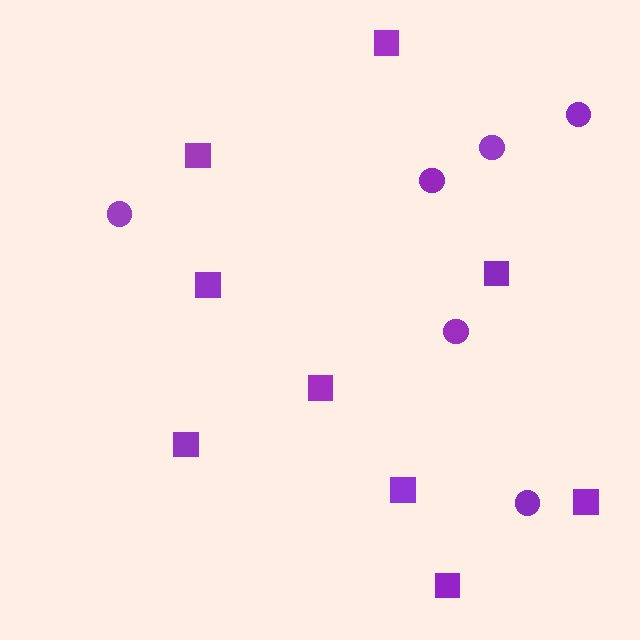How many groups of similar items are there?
There are 2 groups: one group of circles (6) and one group of squares (9).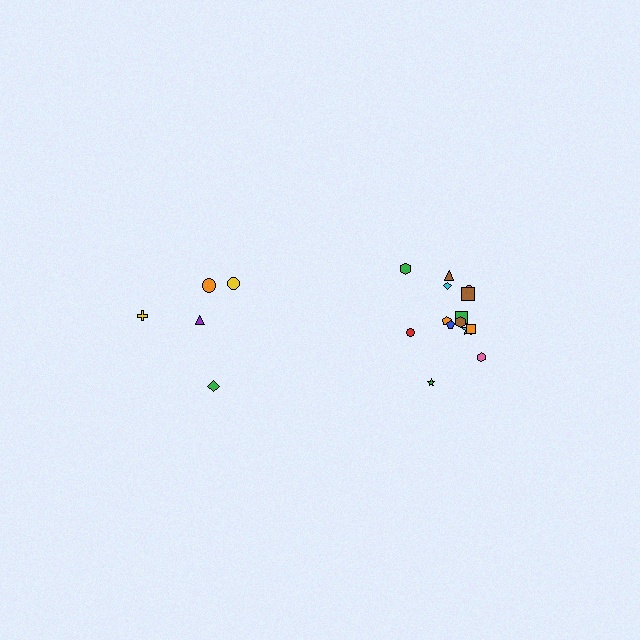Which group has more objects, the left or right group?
The right group.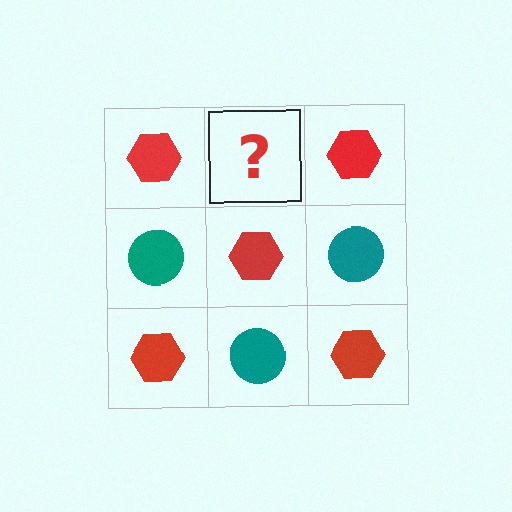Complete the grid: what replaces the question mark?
The question mark should be replaced with a teal circle.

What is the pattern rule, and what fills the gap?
The rule is that it alternates red hexagon and teal circle in a checkerboard pattern. The gap should be filled with a teal circle.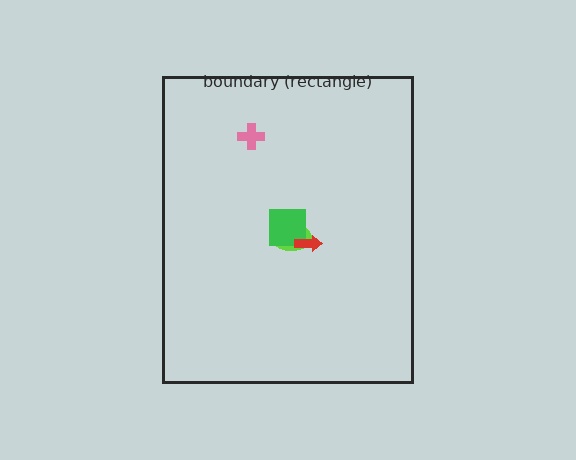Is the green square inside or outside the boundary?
Inside.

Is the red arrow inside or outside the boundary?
Inside.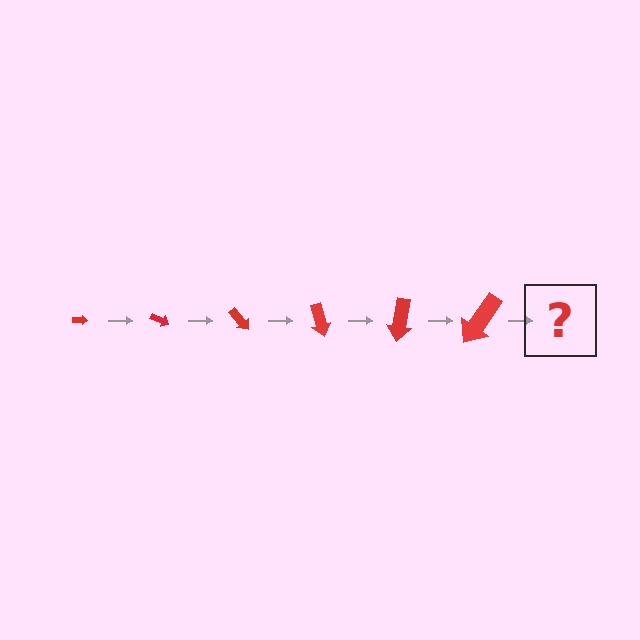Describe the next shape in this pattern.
It should be an arrow, larger than the previous one and rotated 150 degrees from the start.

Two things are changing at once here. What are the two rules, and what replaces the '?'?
The two rules are that the arrow grows larger each step and it rotates 25 degrees each step. The '?' should be an arrow, larger than the previous one and rotated 150 degrees from the start.